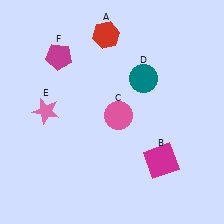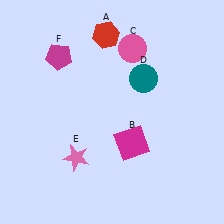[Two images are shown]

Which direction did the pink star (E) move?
The pink star (E) moved down.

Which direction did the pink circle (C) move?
The pink circle (C) moved up.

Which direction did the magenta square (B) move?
The magenta square (B) moved left.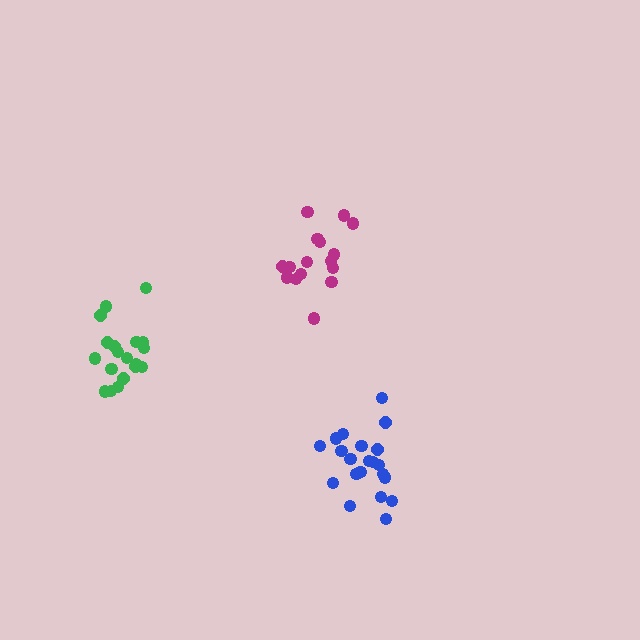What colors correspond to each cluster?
The clusters are colored: magenta, blue, green.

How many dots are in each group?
Group 1: 16 dots, Group 2: 21 dots, Group 3: 19 dots (56 total).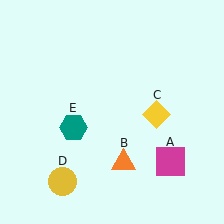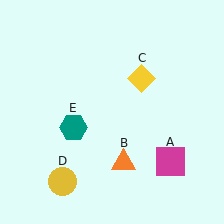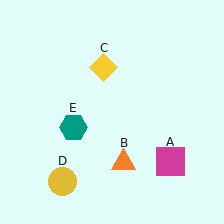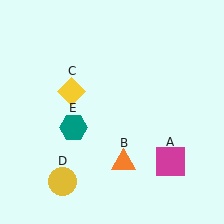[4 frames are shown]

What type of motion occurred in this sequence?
The yellow diamond (object C) rotated counterclockwise around the center of the scene.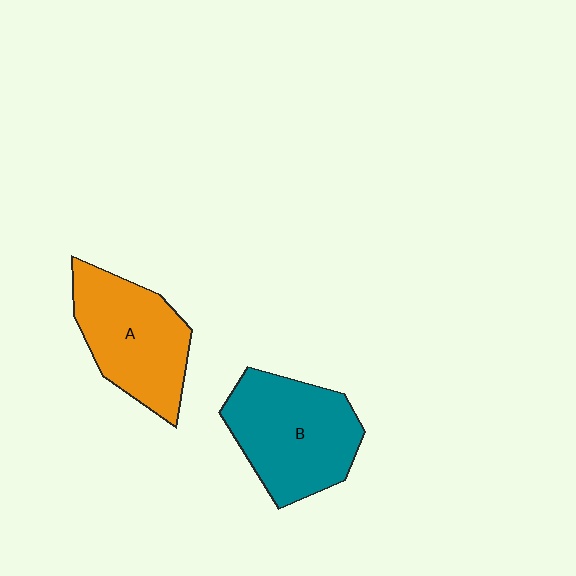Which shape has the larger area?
Shape B (teal).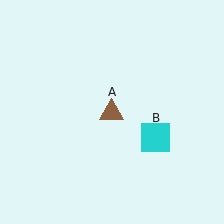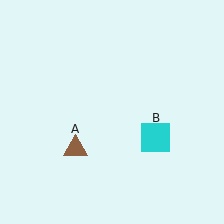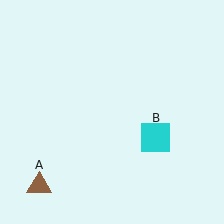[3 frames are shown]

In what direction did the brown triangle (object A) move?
The brown triangle (object A) moved down and to the left.